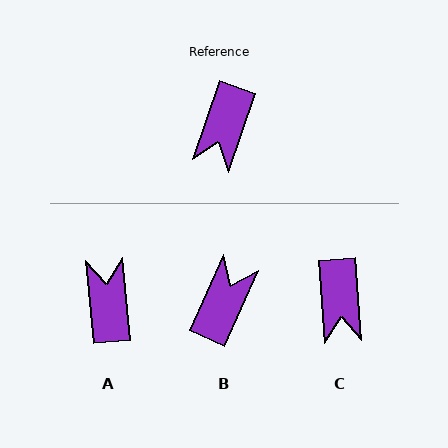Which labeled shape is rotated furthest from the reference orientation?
B, about 175 degrees away.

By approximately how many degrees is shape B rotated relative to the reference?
Approximately 175 degrees counter-clockwise.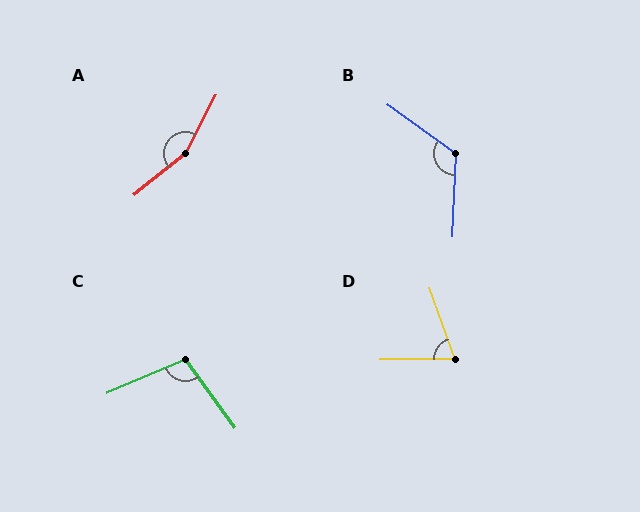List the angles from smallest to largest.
D (70°), C (103°), B (123°), A (157°).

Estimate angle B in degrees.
Approximately 123 degrees.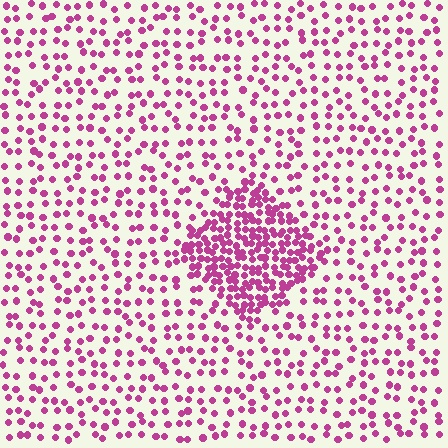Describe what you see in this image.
The image contains small magenta elements arranged at two different densities. A diamond-shaped region is visible where the elements are more densely packed than the surrounding area.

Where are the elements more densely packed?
The elements are more densely packed inside the diamond boundary.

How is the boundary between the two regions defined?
The boundary is defined by a change in element density (approximately 2.7x ratio). All elements are the same color, size, and shape.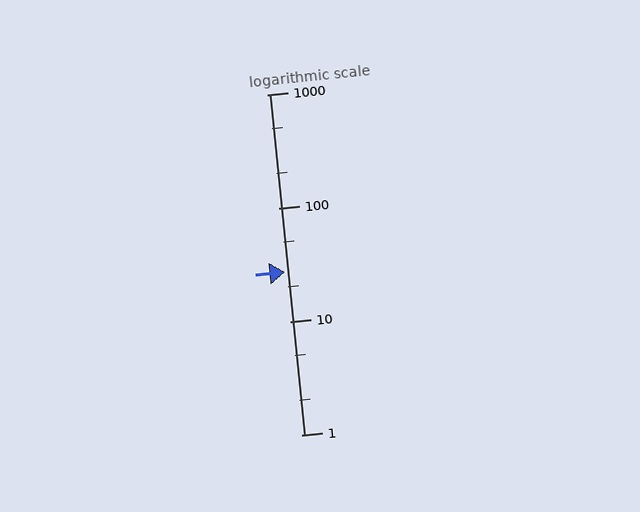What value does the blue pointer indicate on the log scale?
The pointer indicates approximately 27.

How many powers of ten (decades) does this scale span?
The scale spans 3 decades, from 1 to 1000.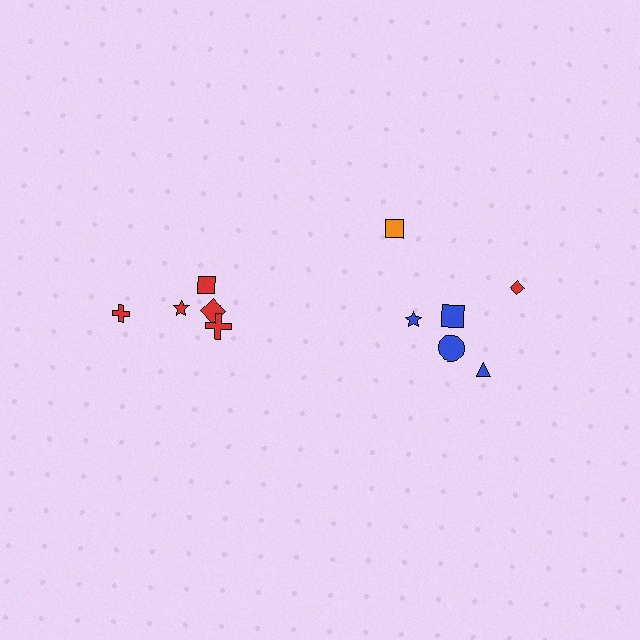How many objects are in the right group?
There are 7 objects.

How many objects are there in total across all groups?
There are 12 objects.